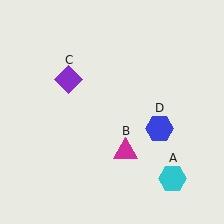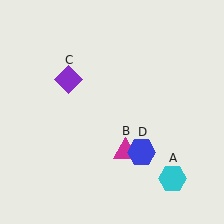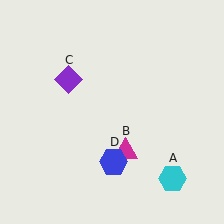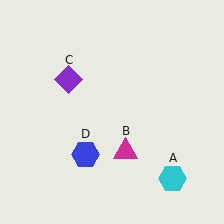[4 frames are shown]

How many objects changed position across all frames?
1 object changed position: blue hexagon (object D).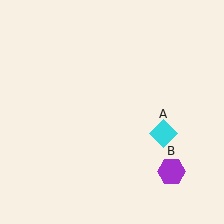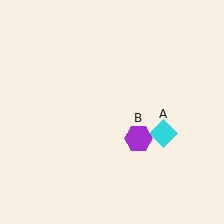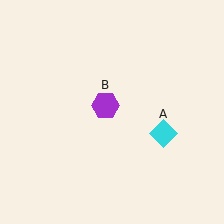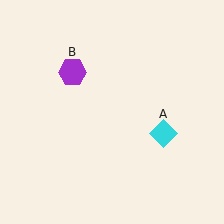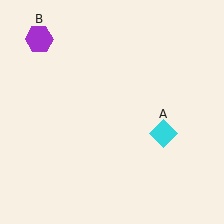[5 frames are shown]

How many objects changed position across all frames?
1 object changed position: purple hexagon (object B).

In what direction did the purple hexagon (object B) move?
The purple hexagon (object B) moved up and to the left.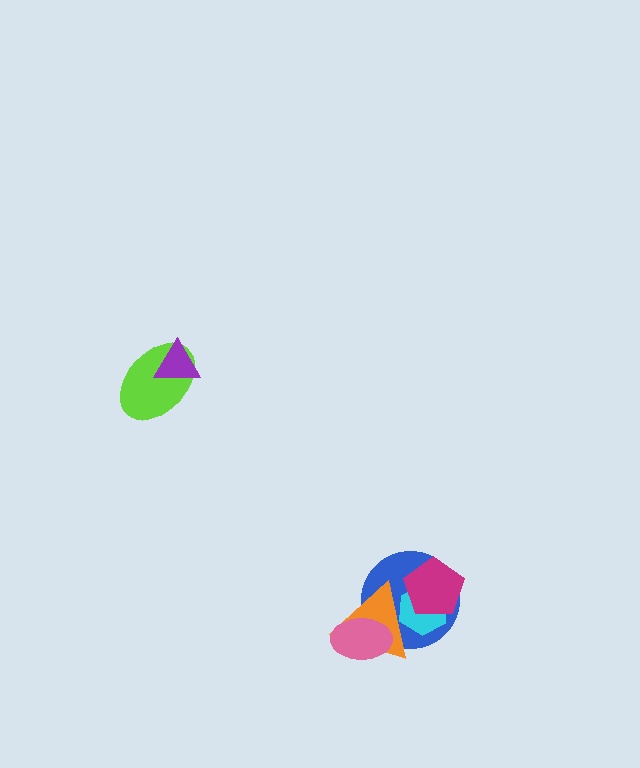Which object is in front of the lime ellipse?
The purple triangle is in front of the lime ellipse.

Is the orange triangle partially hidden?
Yes, it is partially covered by another shape.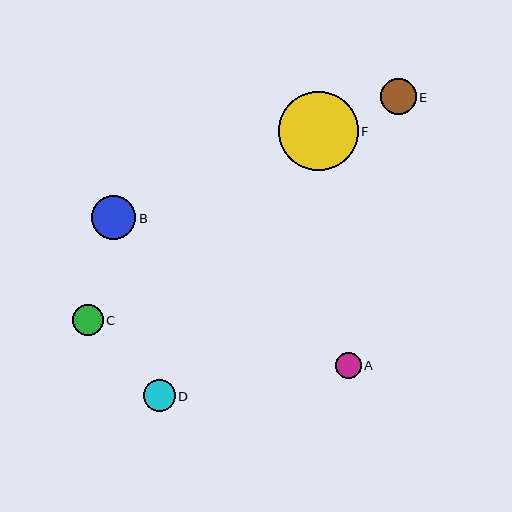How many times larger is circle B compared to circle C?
Circle B is approximately 1.4 times the size of circle C.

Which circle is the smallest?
Circle A is the smallest with a size of approximately 26 pixels.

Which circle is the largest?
Circle F is the largest with a size of approximately 79 pixels.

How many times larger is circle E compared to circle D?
Circle E is approximately 1.1 times the size of circle D.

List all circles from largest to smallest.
From largest to smallest: F, B, E, D, C, A.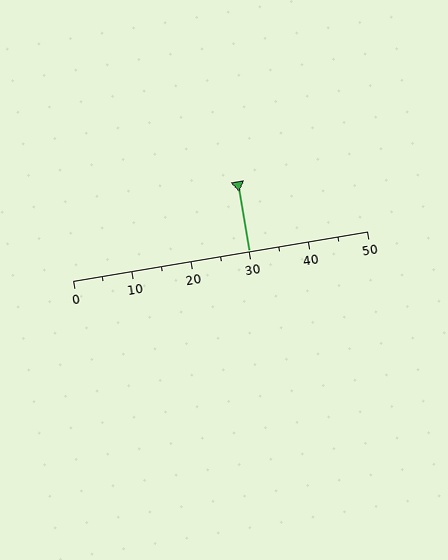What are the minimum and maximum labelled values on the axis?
The axis runs from 0 to 50.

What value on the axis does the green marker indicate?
The marker indicates approximately 30.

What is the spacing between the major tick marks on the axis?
The major ticks are spaced 10 apart.